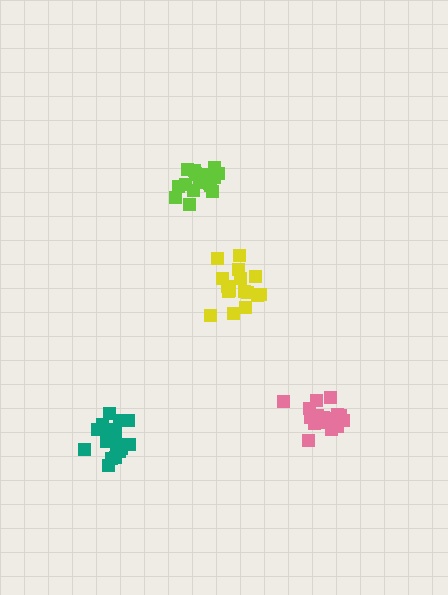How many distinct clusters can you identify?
There are 4 distinct clusters.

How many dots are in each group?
Group 1: 19 dots, Group 2: 16 dots, Group 3: 20 dots, Group 4: 16 dots (71 total).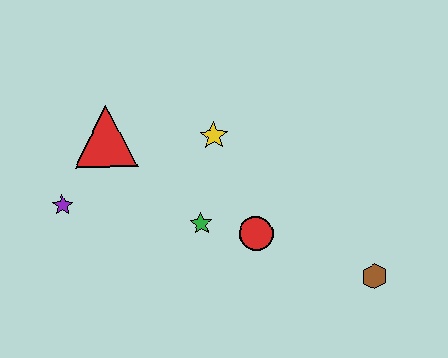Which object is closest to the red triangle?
The purple star is closest to the red triangle.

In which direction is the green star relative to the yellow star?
The green star is below the yellow star.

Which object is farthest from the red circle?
The purple star is farthest from the red circle.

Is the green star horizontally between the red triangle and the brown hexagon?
Yes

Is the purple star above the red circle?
Yes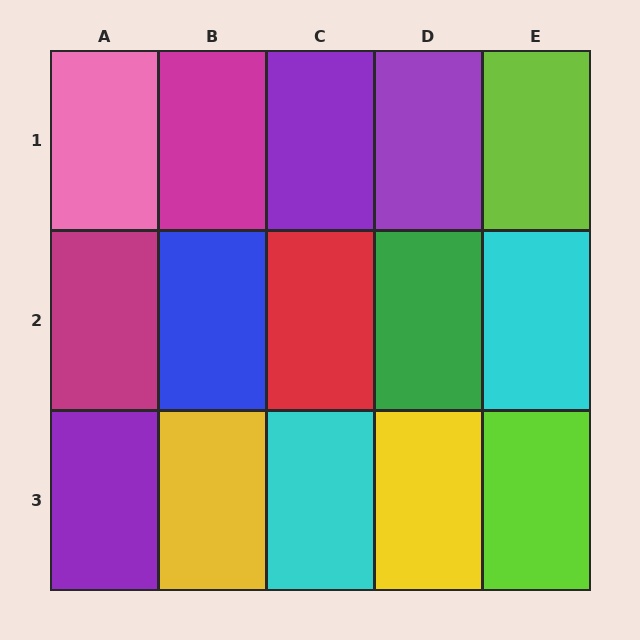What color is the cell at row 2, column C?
Red.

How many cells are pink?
1 cell is pink.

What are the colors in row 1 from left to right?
Pink, magenta, purple, purple, lime.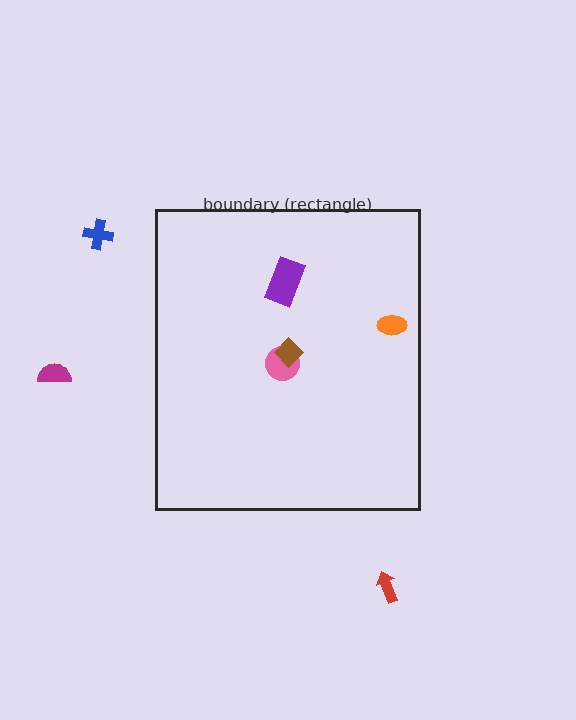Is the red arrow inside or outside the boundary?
Outside.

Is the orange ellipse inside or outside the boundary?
Inside.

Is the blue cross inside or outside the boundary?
Outside.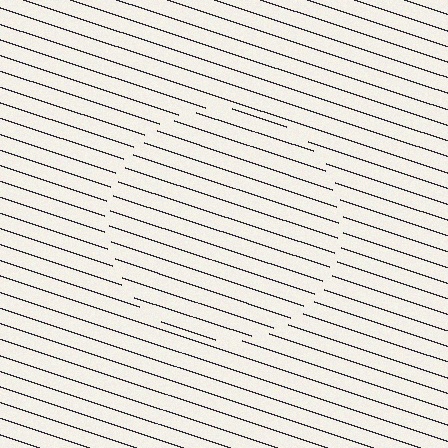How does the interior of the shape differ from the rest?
The interior of the shape contains the same grating, shifted by half a period — the contour is defined by the phase discontinuity where line-ends from the inner and outer gratings abut.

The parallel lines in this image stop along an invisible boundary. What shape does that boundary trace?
An illusory circle. The interior of the shape contains the same grating, shifted by half a period — the contour is defined by the phase discontinuity where line-ends from the inner and outer gratings abut.